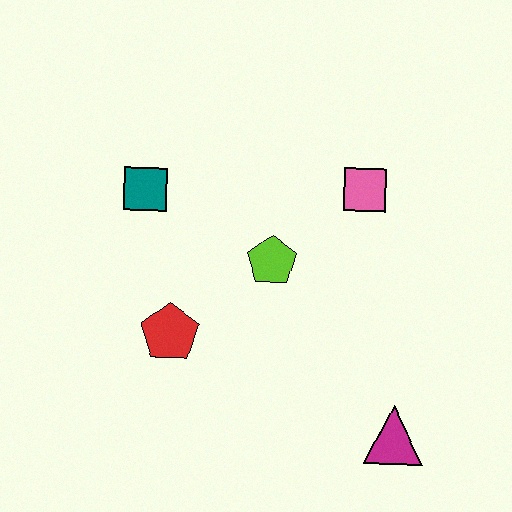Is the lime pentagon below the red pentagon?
No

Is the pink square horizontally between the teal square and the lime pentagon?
No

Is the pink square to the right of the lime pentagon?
Yes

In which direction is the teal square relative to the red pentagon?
The teal square is above the red pentagon.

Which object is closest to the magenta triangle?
The lime pentagon is closest to the magenta triangle.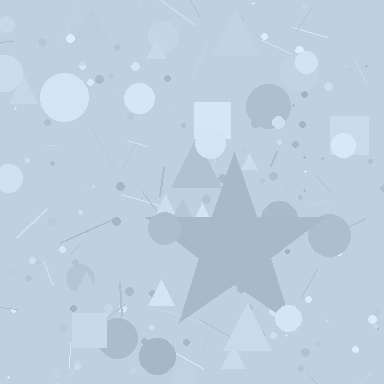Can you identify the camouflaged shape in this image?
The camouflaged shape is a star.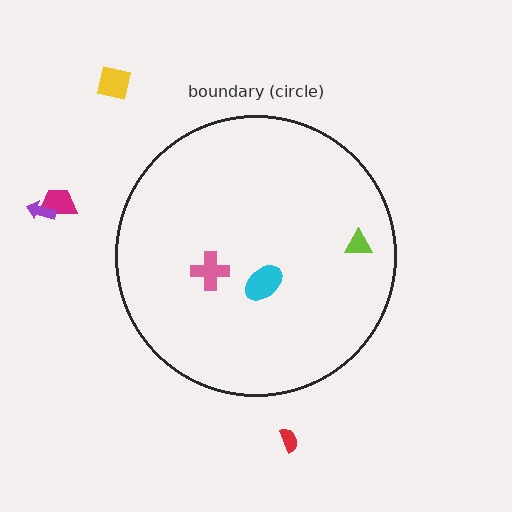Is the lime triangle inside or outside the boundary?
Inside.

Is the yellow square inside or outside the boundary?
Outside.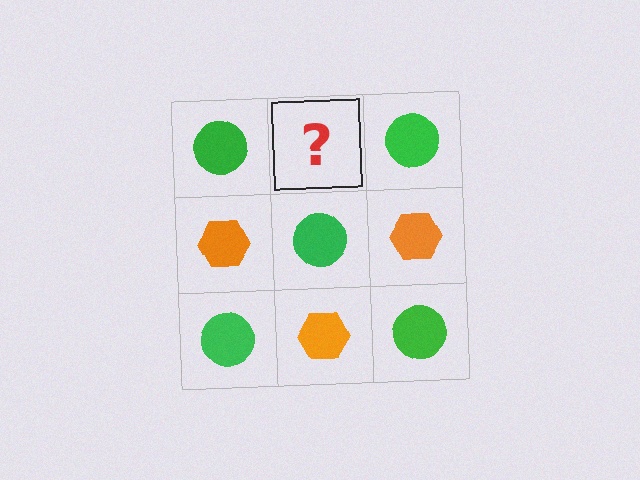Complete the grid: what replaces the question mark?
The question mark should be replaced with an orange hexagon.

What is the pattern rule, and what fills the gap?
The rule is that it alternates green circle and orange hexagon in a checkerboard pattern. The gap should be filled with an orange hexagon.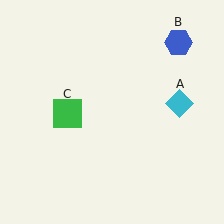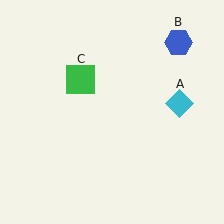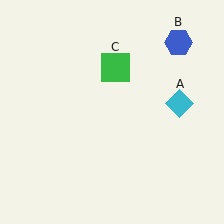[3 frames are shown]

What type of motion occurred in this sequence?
The green square (object C) rotated clockwise around the center of the scene.